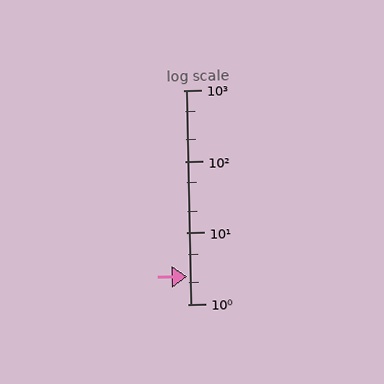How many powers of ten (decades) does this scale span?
The scale spans 3 decades, from 1 to 1000.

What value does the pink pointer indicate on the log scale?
The pointer indicates approximately 2.4.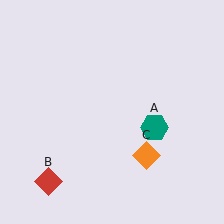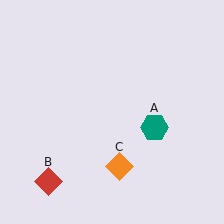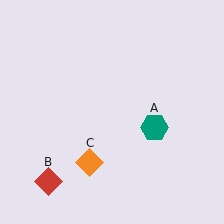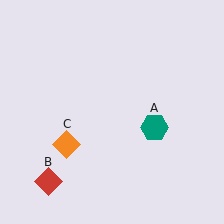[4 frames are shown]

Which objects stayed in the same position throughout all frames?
Teal hexagon (object A) and red diamond (object B) remained stationary.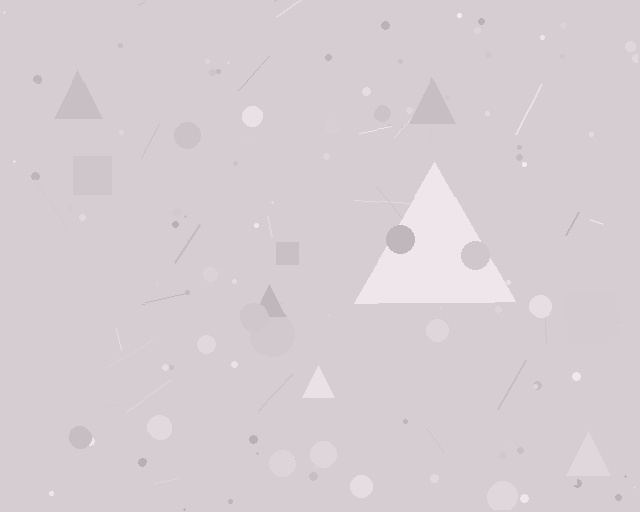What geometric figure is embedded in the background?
A triangle is embedded in the background.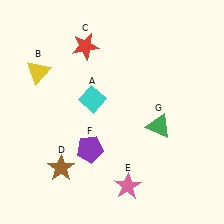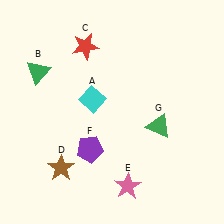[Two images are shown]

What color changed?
The triangle (B) changed from yellow in Image 1 to green in Image 2.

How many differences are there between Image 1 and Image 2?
There is 1 difference between the two images.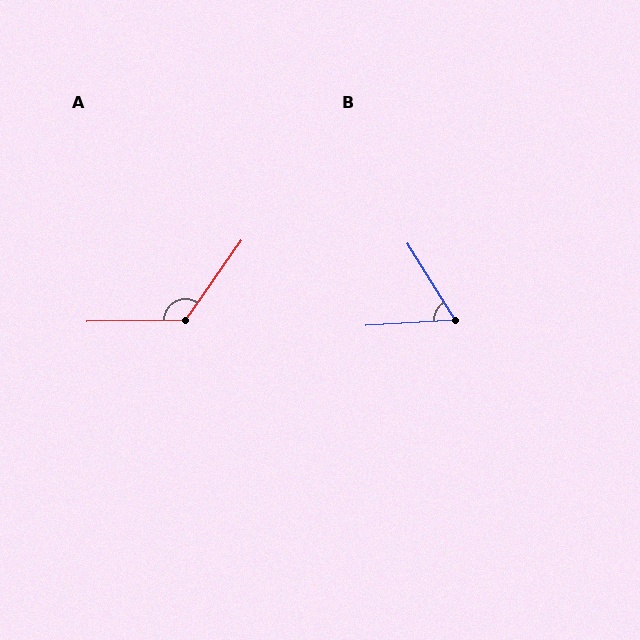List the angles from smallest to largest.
B (61°), A (126°).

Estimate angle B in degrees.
Approximately 61 degrees.